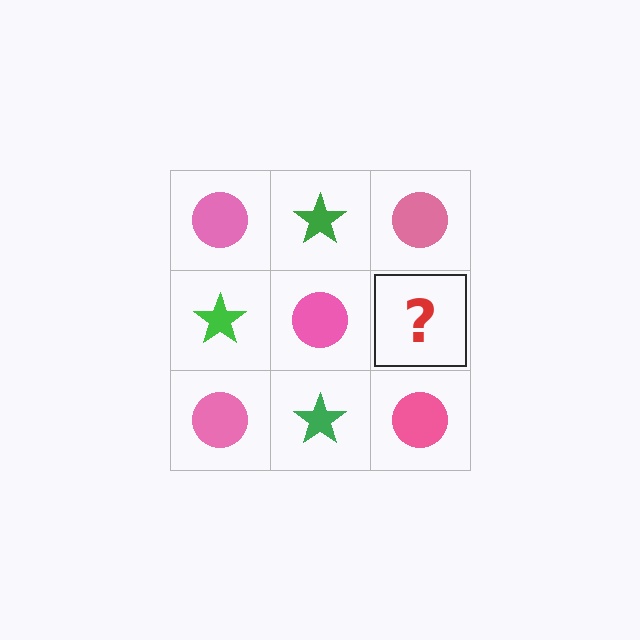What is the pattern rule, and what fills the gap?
The rule is that it alternates pink circle and green star in a checkerboard pattern. The gap should be filled with a green star.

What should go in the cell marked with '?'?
The missing cell should contain a green star.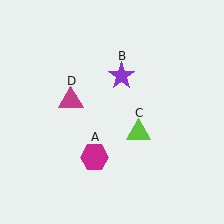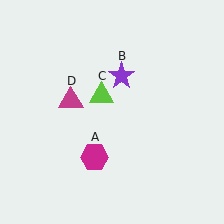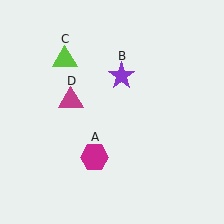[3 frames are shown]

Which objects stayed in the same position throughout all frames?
Magenta hexagon (object A) and purple star (object B) and magenta triangle (object D) remained stationary.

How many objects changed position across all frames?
1 object changed position: lime triangle (object C).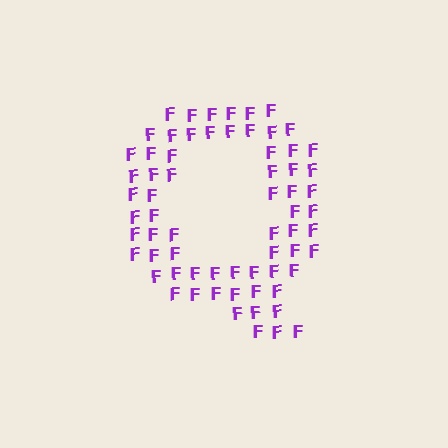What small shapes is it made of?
It is made of small letter F's.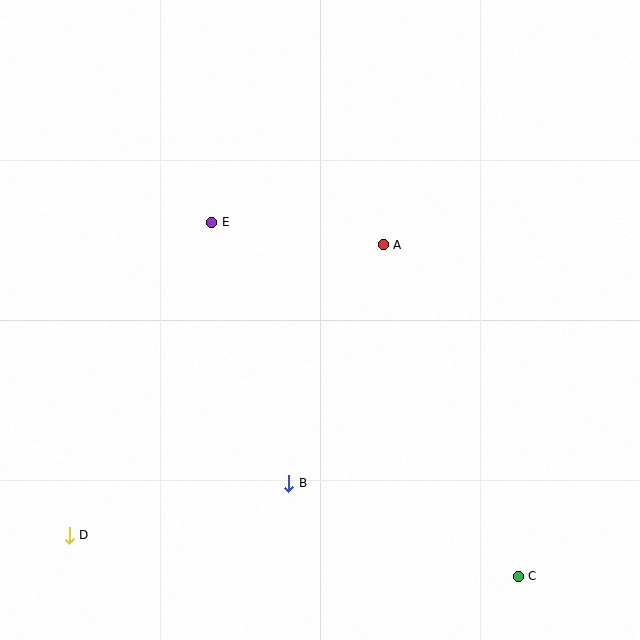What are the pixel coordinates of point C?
Point C is at (518, 576).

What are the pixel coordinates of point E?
Point E is at (212, 222).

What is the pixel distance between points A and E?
The distance between A and E is 173 pixels.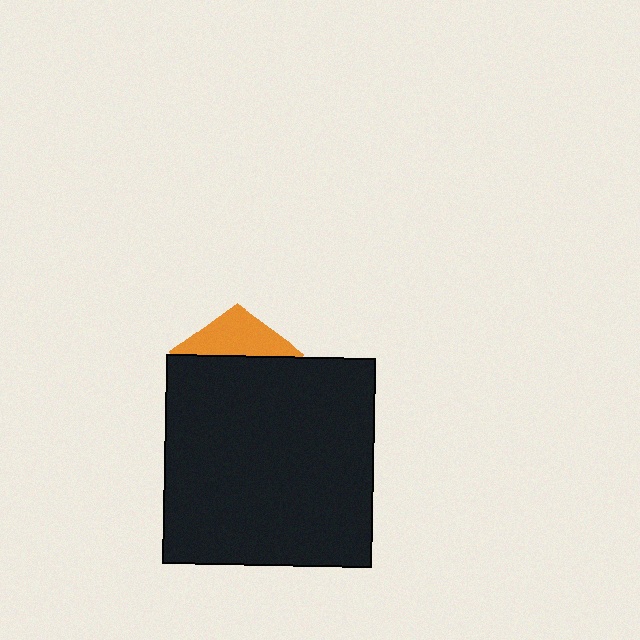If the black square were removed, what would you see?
You would see the complete orange pentagon.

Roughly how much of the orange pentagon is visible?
A small part of it is visible (roughly 31%).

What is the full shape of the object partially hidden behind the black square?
The partially hidden object is an orange pentagon.